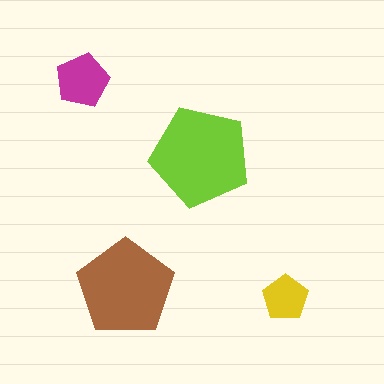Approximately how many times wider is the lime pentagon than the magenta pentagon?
About 2 times wider.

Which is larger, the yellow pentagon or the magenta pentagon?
The magenta one.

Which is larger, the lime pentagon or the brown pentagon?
The lime one.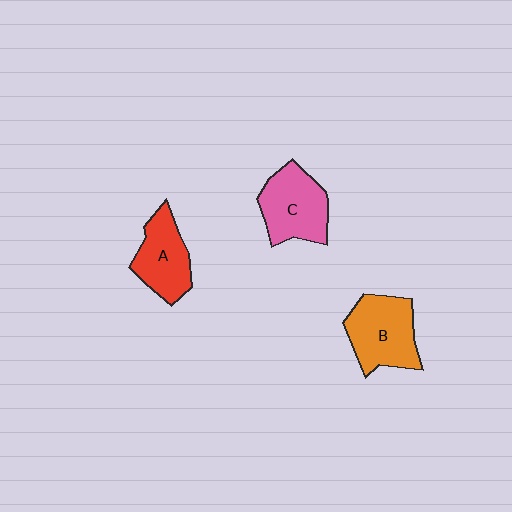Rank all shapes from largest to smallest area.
From largest to smallest: B (orange), C (pink), A (red).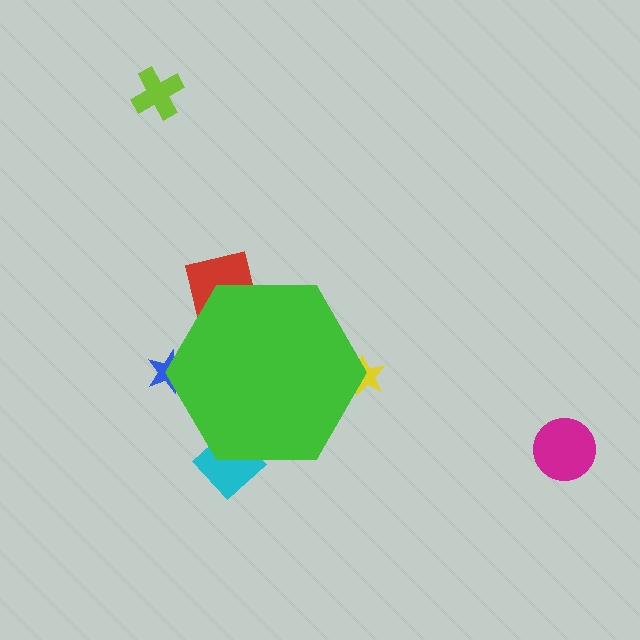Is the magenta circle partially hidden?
No, the magenta circle is fully visible.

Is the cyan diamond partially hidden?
Yes, the cyan diamond is partially hidden behind the green hexagon.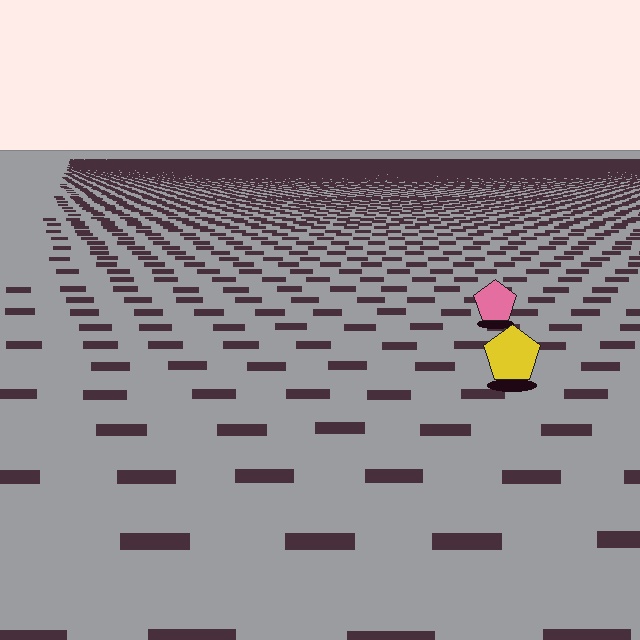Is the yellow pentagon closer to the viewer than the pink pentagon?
Yes. The yellow pentagon is closer — you can tell from the texture gradient: the ground texture is coarser near it.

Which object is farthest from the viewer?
The pink pentagon is farthest from the viewer. It appears smaller and the ground texture around it is denser.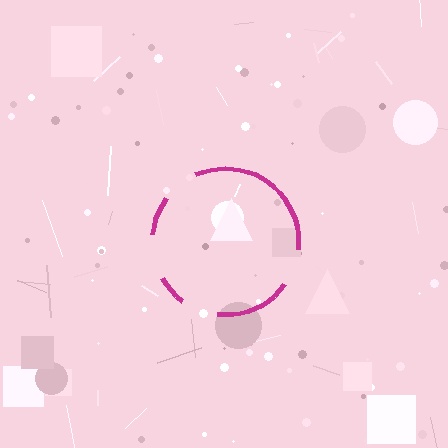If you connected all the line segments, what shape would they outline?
They would outline a circle.